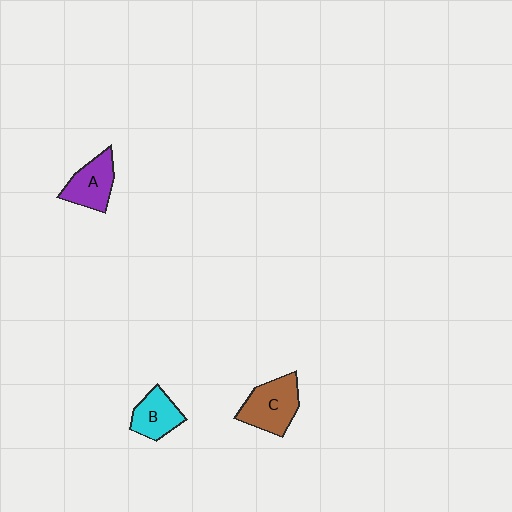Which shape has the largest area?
Shape C (brown).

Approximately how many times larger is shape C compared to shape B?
Approximately 1.4 times.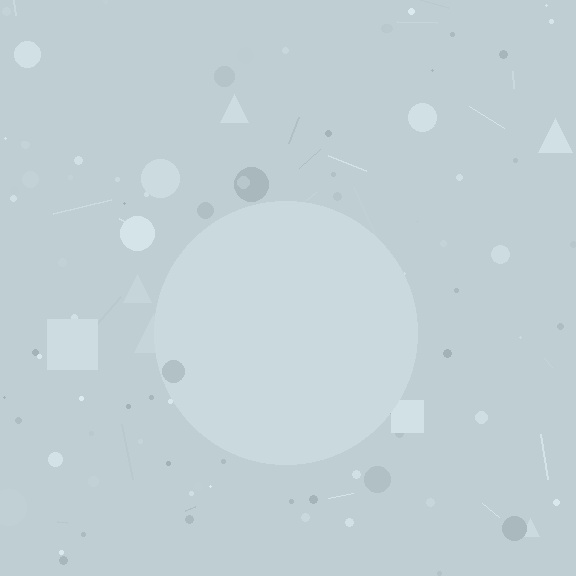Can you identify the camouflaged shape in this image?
The camouflaged shape is a circle.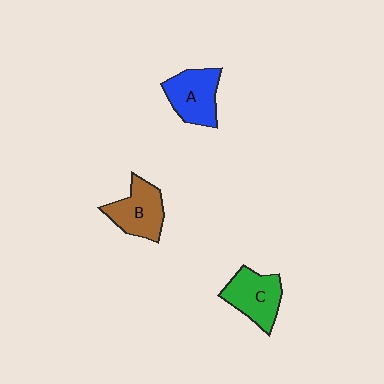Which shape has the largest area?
Shape A (blue).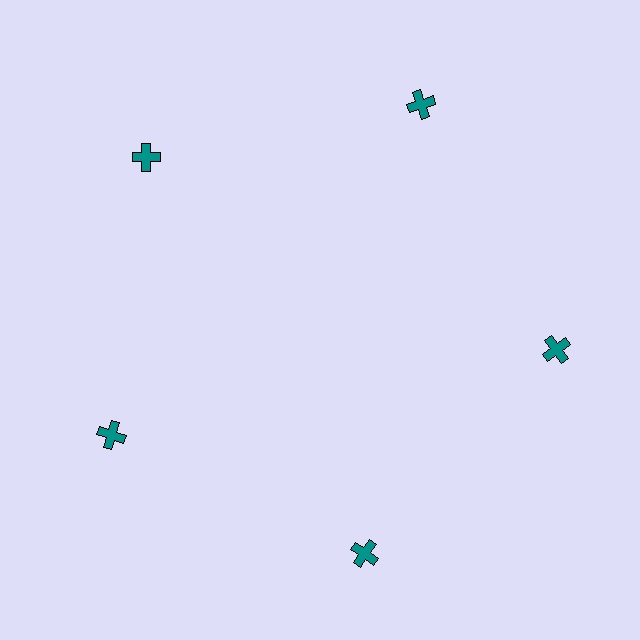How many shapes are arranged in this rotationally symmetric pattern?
There are 5 shapes, arranged in 5 groups of 1.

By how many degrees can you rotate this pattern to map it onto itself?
The pattern maps onto itself every 72 degrees of rotation.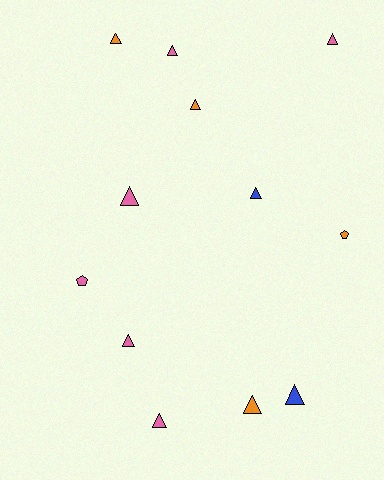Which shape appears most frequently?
Triangle, with 10 objects.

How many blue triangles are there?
There are 2 blue triangles.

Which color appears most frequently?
Pink, with 6 objects.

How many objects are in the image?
There are 12 objects.